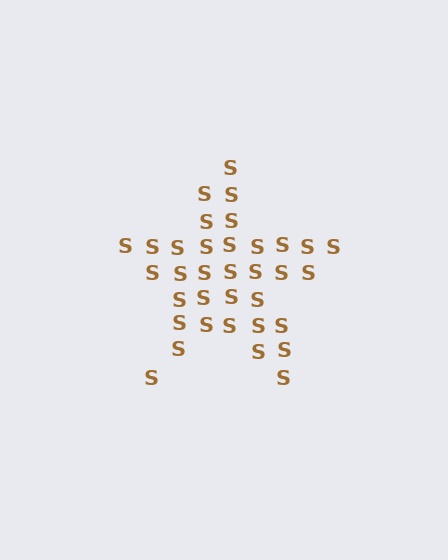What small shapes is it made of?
It is made of small letter S's.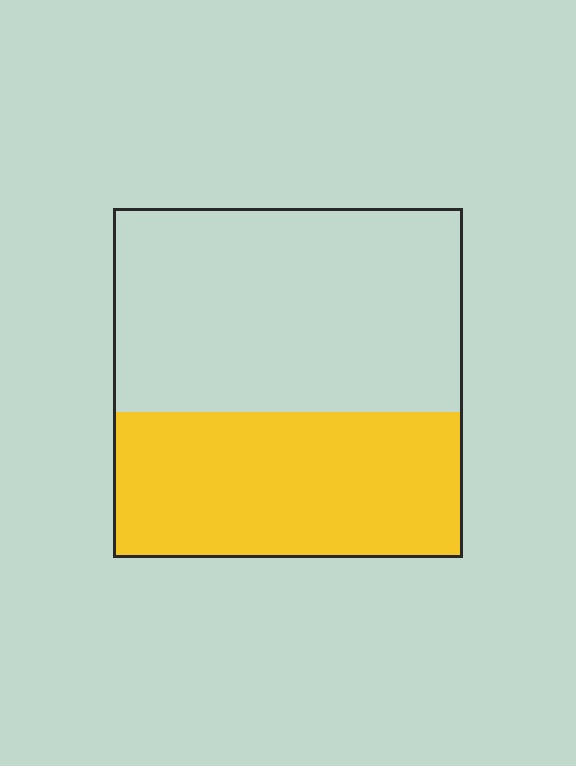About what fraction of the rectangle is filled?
About two fifths (2/5).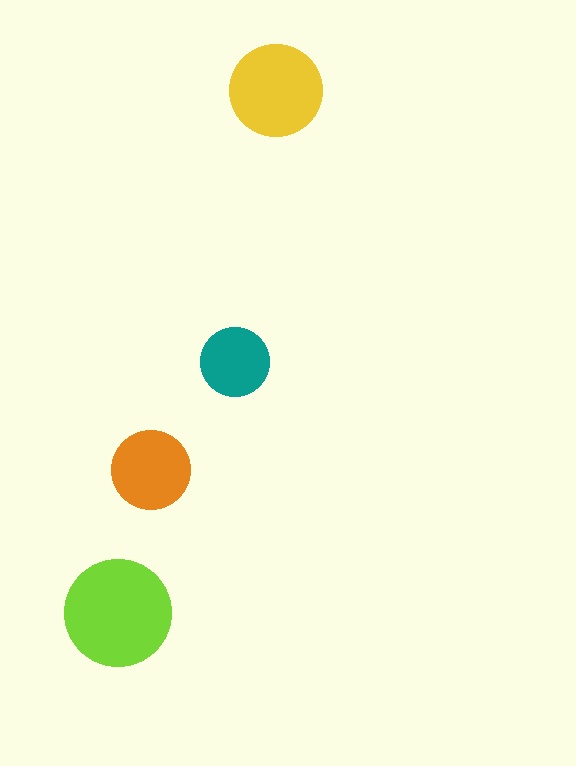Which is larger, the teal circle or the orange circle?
The orange one.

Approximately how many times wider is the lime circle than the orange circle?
About 1.5 times wider.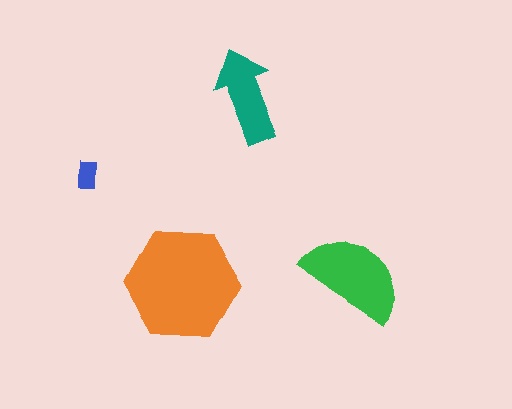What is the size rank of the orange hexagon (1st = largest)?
1st.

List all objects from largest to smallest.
The orange hexagon, the green semicircle, the teal arrow, the blue rectangle.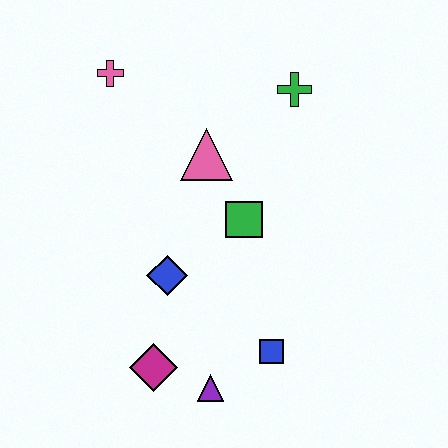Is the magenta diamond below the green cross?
Yes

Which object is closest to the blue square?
The purple triangle is closest to the blue square.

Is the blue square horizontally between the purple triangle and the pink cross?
No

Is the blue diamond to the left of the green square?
Yes